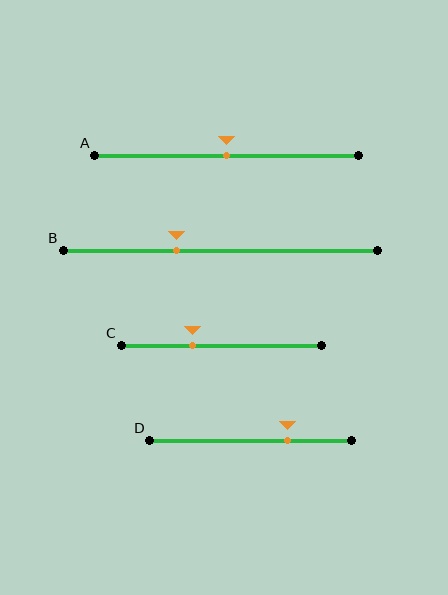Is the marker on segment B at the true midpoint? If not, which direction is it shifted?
No, the marker on segment B is shifted to the left by about 14% of the segment length.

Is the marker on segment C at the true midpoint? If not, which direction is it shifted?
No, the marker on segment C is shifted to the left by about 15% of the segment length.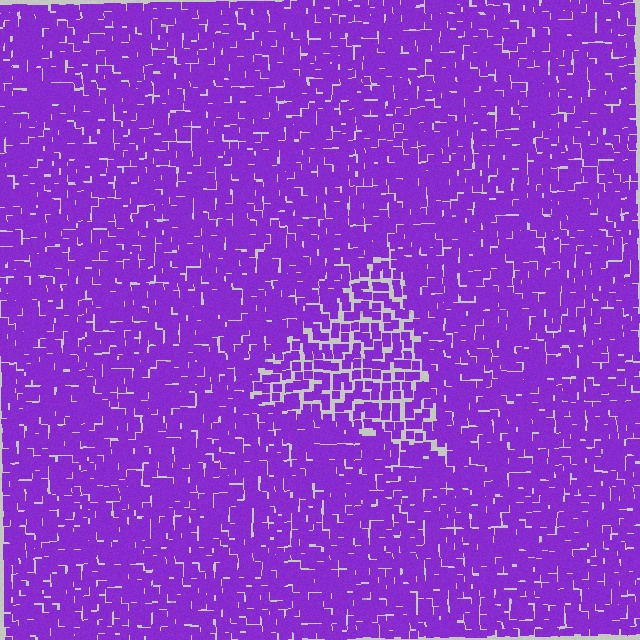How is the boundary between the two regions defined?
The boundary is defined by a change in element density (approximately 1.7x ratio). All elements are the same color, size, and shape.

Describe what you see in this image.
The image contains small purple elements arranged at two different densities. A triangle-shaped region is visible where the elements are less densely packed than the surrounding area.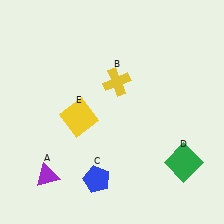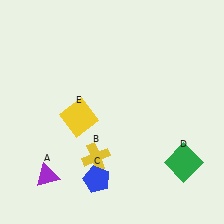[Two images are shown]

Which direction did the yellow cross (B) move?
The yellow cross (B) moved down.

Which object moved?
The yellow cross (B) moved down.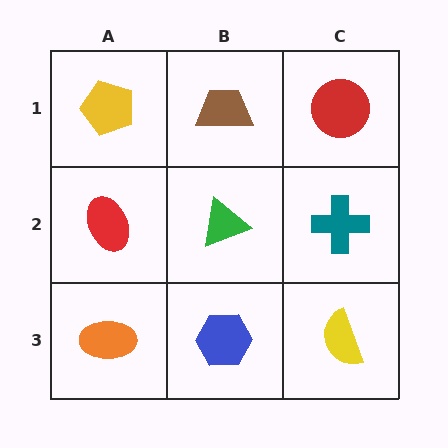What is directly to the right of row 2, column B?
A teal cross.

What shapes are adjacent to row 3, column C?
A teal cross (row 2, column C), a blue hexagon (row 3, column B).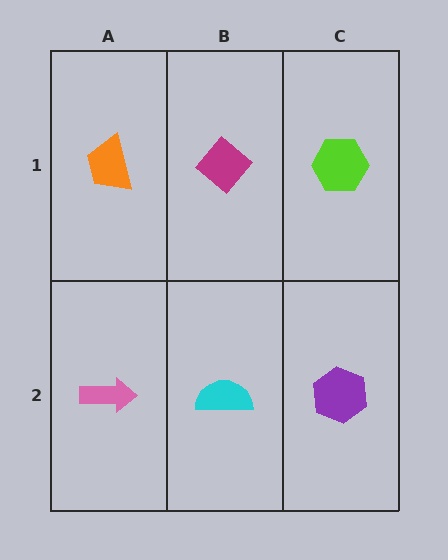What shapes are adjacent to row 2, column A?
An orange trapezoid (row 1, column A), a cyan semicircle (row 2, column B).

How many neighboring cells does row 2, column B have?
3.